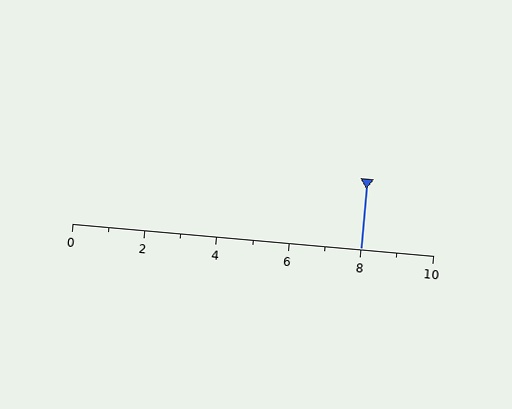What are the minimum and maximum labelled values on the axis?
The axis runs from 0 to 10.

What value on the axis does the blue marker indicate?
The marker indicates approximately 8.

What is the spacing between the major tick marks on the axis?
The major ticks are spaced 2 apart.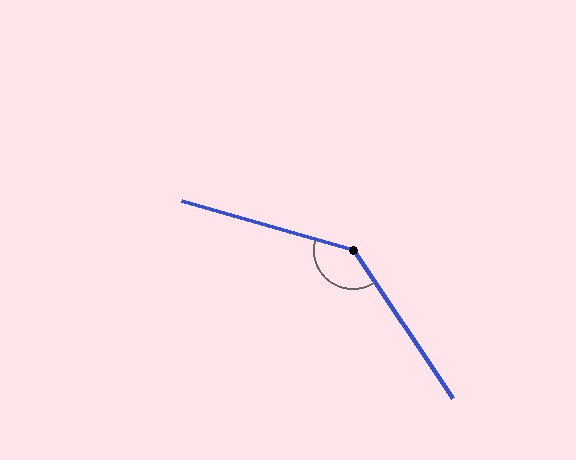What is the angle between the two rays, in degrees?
Approximately 140 degrees.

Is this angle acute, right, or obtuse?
It is obtuse.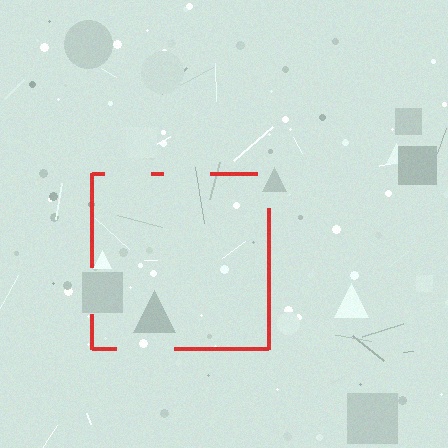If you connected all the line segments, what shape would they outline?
They would outline a square.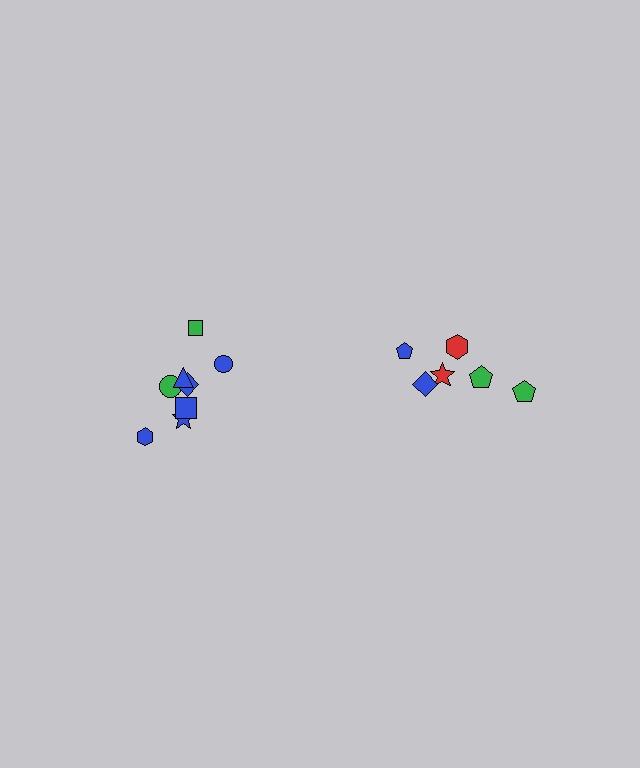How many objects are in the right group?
There are 6 objects.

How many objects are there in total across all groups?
There are 14 objects.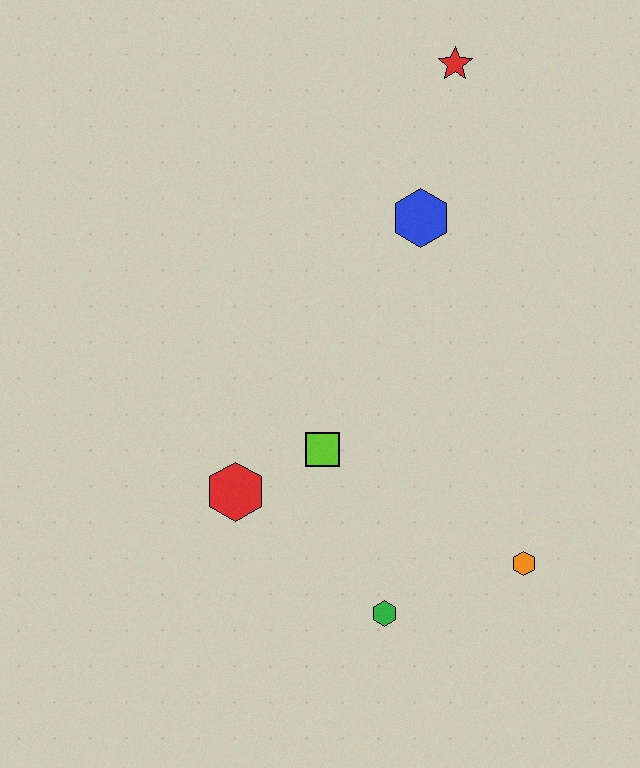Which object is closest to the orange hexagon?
The green hexagon is closest to the orange hexagon.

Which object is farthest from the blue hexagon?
The green hexagon is farthest from the blue hexagon.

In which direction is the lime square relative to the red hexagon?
The lime square is to the right of the red hexagon.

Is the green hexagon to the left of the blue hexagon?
Yes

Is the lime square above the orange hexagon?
Yes